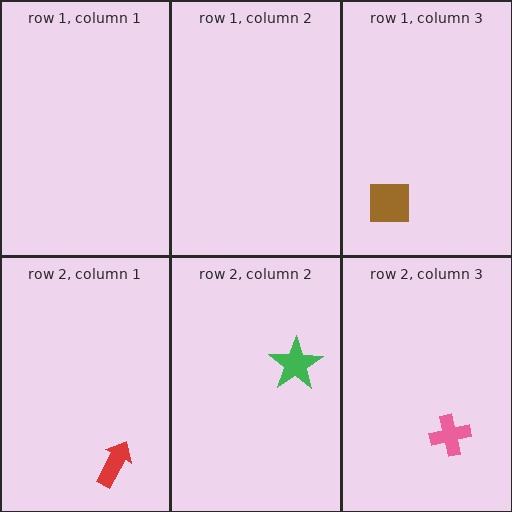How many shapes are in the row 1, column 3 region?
1.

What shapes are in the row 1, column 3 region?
The brown square.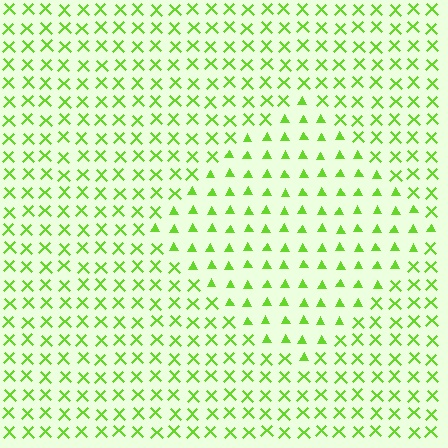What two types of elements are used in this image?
The image uses triangles inside the diamond region and X marks outside it.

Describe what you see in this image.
The image is filled with small lime elements arranged in a uniform grid. A diamond-shaped region contains triangles, while the surrounding area contains X marks. The boundary is defined purely by the change in element shape.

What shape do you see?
I see a diamond.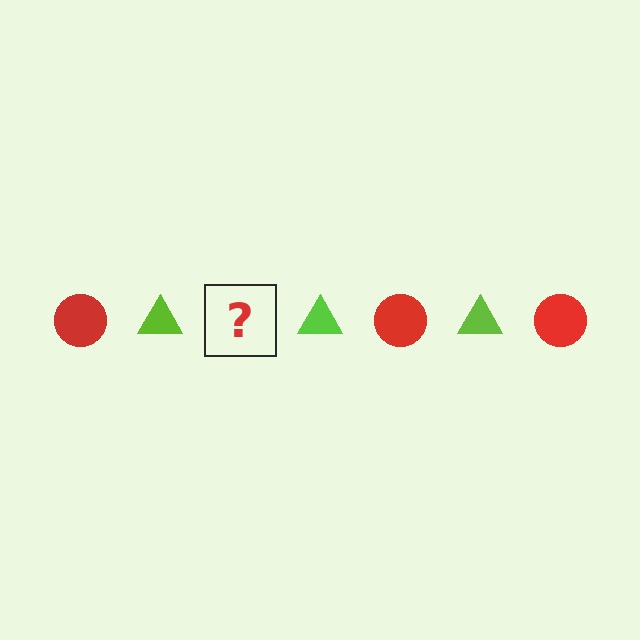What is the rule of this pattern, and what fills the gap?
The rule is that the pattern alternates between red circle and lime triangle. The gap should be filled with a red circle.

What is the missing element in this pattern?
The missing element is a red circle.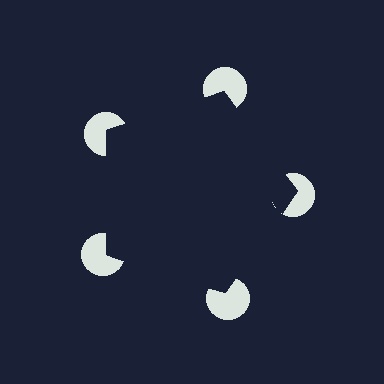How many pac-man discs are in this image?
There are 5 — one at each vertex of the illusory pentagon.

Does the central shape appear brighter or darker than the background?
It typically appears slightly darker than the background, even though no actual brightness change is drawn.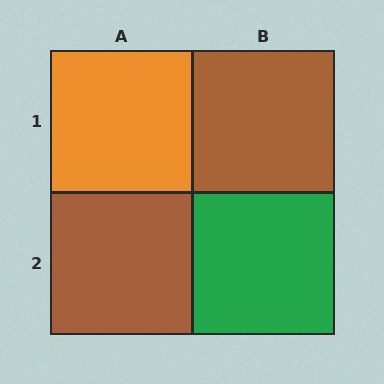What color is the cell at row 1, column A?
Orange.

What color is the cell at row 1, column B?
Brown.